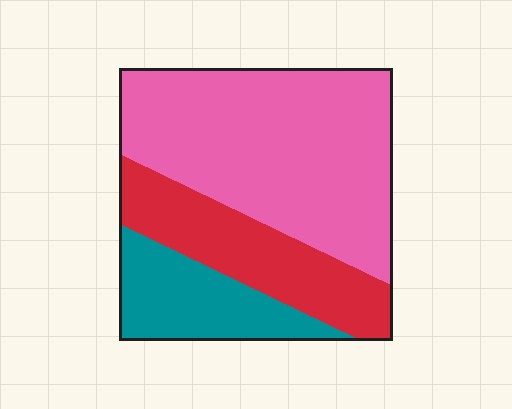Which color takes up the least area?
Teal, at roughly 20%.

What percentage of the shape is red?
Red takes up between a sixth and a third of the shape.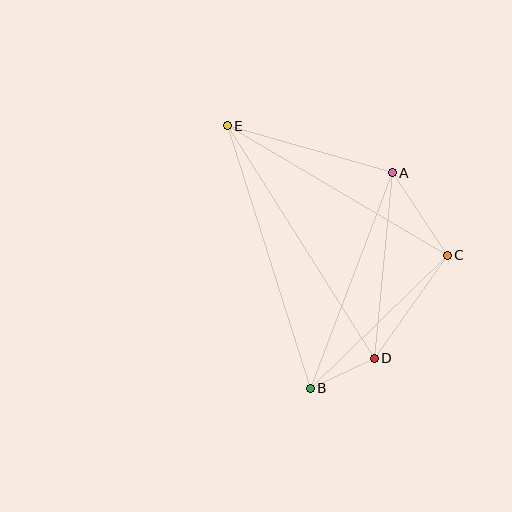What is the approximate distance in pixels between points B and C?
The distance between B and C is approximately 191 pixels.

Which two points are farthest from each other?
Points B and E are farthest from each other.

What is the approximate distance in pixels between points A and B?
The distance between A and B is approximately 231 pixels.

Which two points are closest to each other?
Points B and D are closest to each other.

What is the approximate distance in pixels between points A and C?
The distance between A and C is approximately 99 pixels.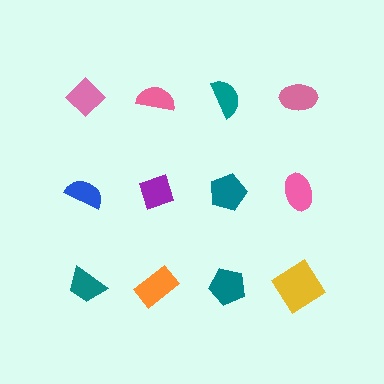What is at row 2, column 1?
A blue semicircle.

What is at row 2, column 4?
A pink ellipse.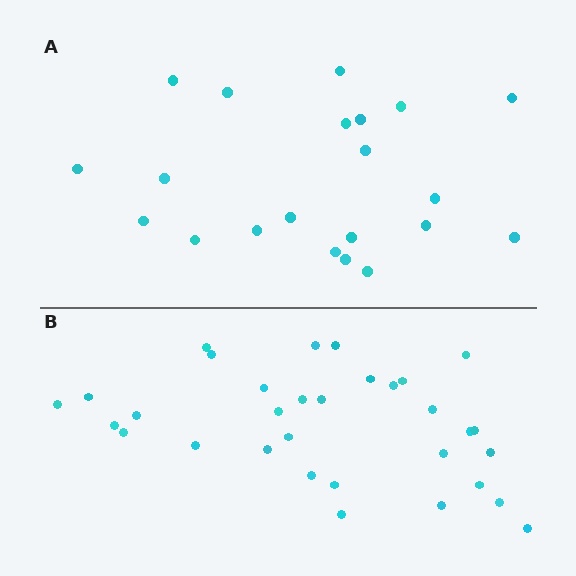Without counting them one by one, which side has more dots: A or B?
Region B (the bottom region) has more dots.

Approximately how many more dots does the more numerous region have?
Region B has roughly 12 or so more dots than region A.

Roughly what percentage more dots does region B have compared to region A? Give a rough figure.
About 50% more.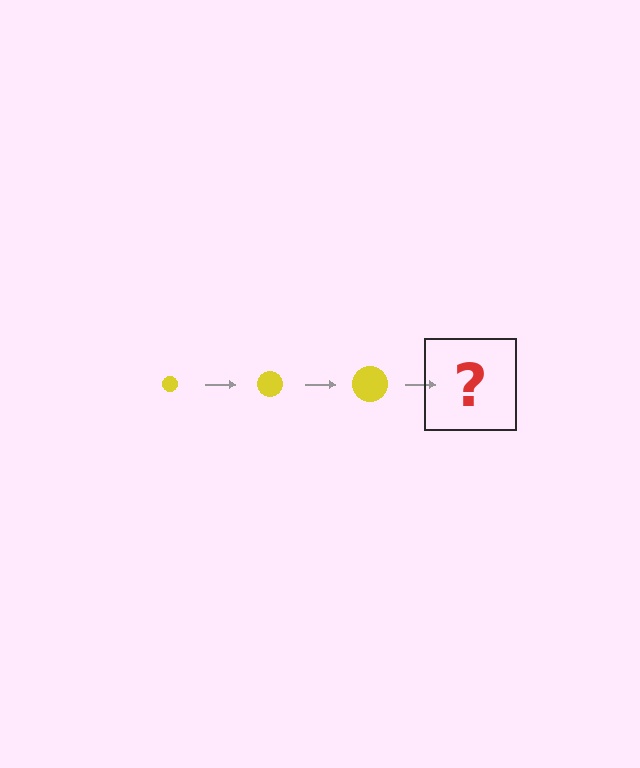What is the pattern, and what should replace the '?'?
The pattern is that the circle gets progressively larger each step. The '?' should be a yellow circle, larger than the previous one.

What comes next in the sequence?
The next element should be a yellow circle, larger than the previous one.